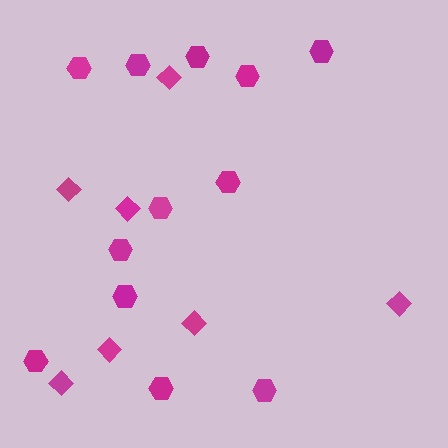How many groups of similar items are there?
There are 2 groups: one group of hexagons (12) and one group of diamonds (7).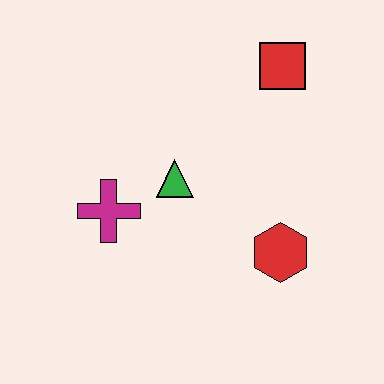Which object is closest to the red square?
The green triangle is closest to the red square.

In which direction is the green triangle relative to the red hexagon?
The green triangle is to the left of the red hexagon.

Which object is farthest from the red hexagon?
The red square is farthest from the red hexagon.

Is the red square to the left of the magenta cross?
No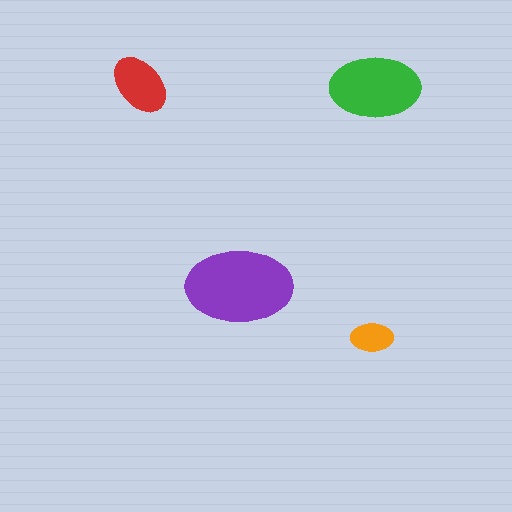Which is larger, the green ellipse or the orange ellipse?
The green one.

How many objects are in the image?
There are 4 objects in the image.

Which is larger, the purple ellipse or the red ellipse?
The purple one.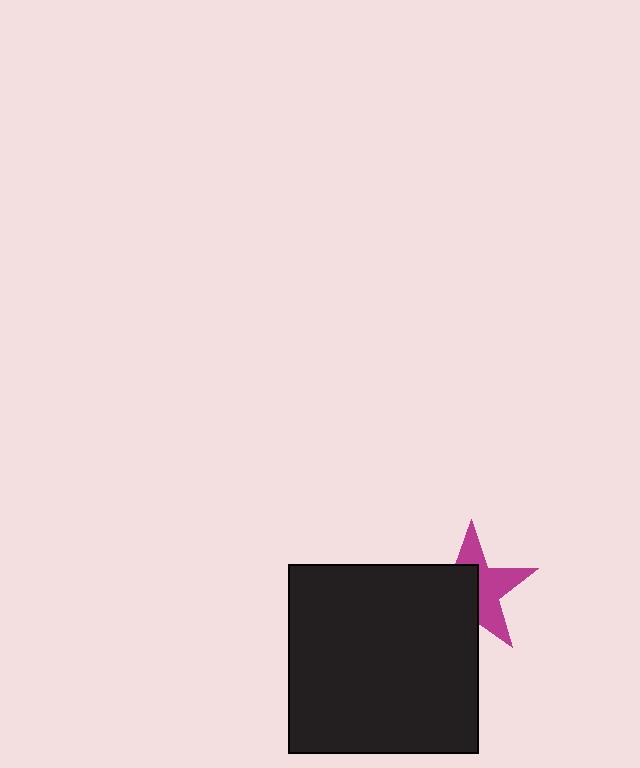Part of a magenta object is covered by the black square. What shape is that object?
It is a star.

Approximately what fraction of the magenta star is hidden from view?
Roughly 52% of the magenta star is hidden behind the black square.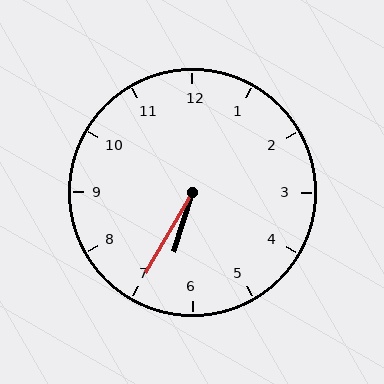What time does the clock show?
6:35.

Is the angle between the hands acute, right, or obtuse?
It is acute.